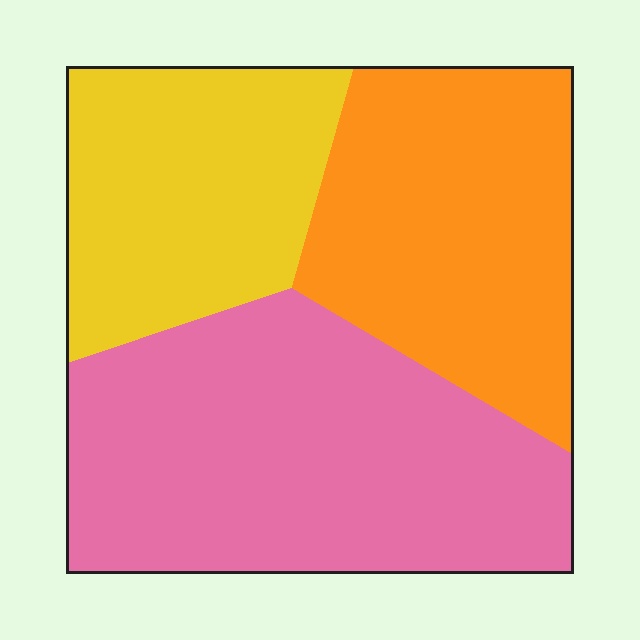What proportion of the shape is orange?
Orange covers about 30% of the shape.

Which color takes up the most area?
Pink, at roughly 45%.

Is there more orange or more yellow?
Orange.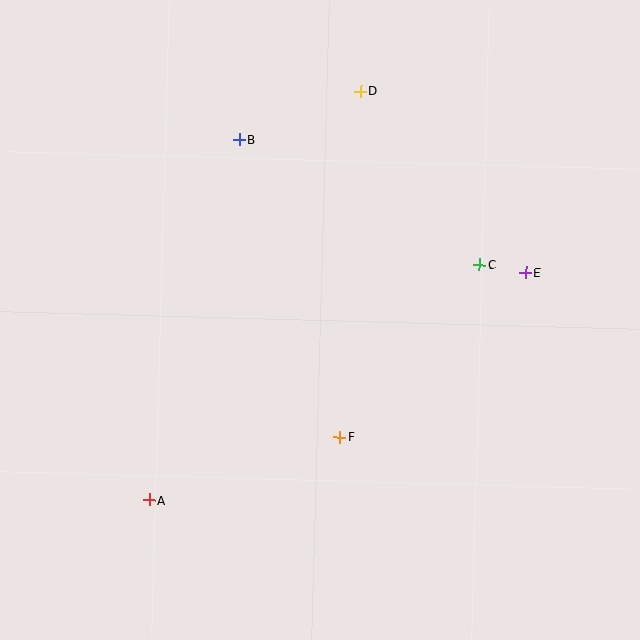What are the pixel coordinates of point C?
Point C is at (479, 265).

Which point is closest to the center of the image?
Point F at (340, 437) is closest to the center.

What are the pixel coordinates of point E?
Point E is at (525, 272).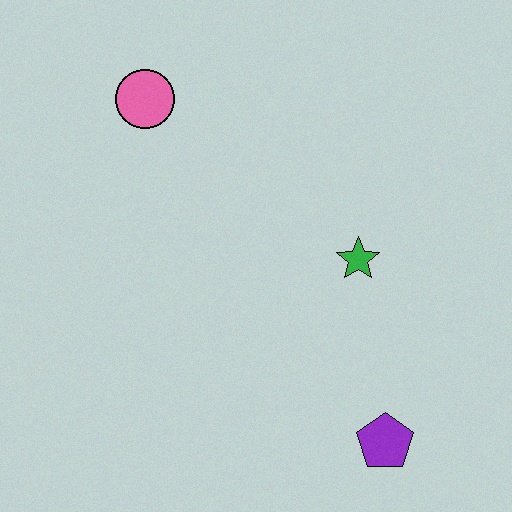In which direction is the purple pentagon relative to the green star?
The purple pentagon is below the green star.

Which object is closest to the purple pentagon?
The green star is closest to the purple pentagon.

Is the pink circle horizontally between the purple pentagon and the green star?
No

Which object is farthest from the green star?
The pink circle is farthest from the green star.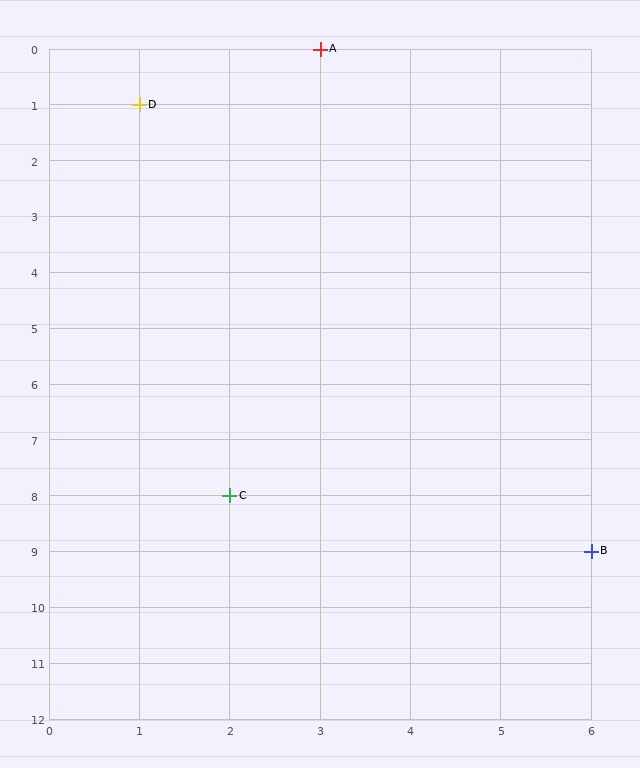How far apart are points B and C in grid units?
Points B and C are 4 columns and 1 row apart (about 4.1 grid units diagonally).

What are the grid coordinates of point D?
Point D is at grid coordinates (1, 1).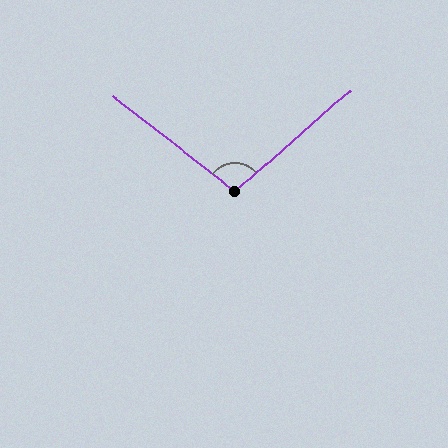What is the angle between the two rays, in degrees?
Approximately 101 degrees.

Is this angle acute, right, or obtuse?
It is obtuse.